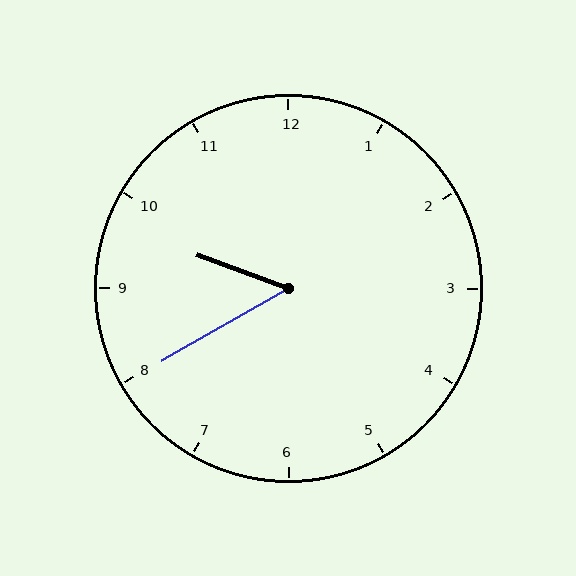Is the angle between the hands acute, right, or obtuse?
It is acute.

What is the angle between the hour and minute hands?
Approximately 50 degrees.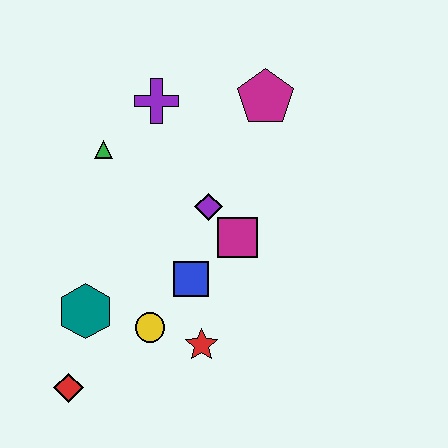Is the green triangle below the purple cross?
Yes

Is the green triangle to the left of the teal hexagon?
No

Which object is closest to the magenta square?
The purple diamond is closest to the magenta square.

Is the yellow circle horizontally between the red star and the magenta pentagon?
No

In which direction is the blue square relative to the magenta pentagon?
The blue square is below the magenta pentagon.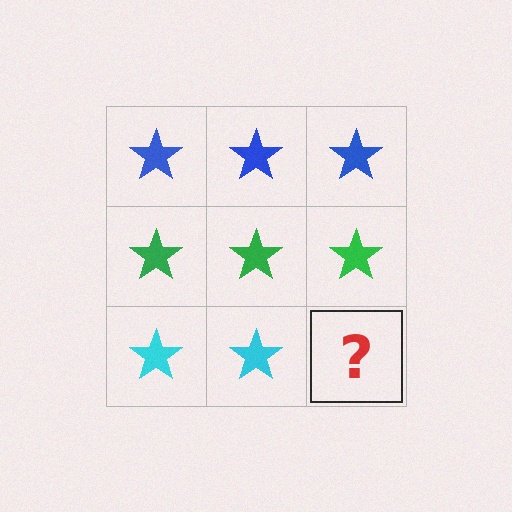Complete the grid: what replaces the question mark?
The question mark should be replaced with a cyan star.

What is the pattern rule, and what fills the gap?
The rule is that each row has a consistent color. The gap should be filled with a cyan star.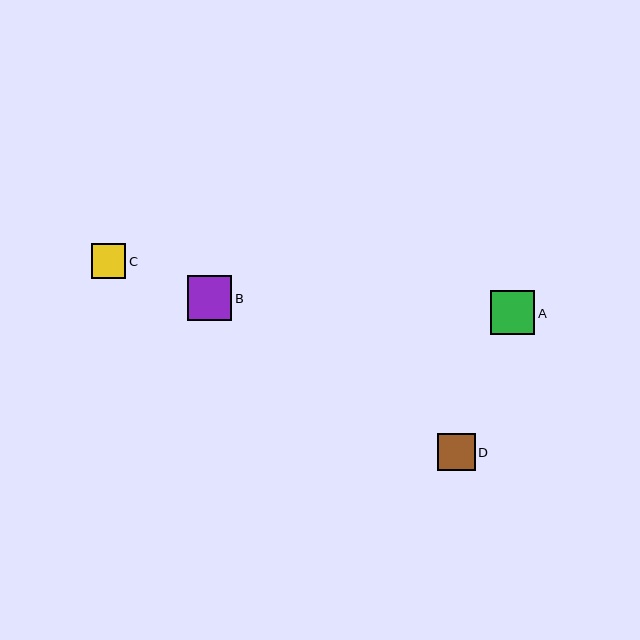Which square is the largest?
Square B is the largest with a size of approximately 44 pixels.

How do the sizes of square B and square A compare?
Square B and square A are approximately the same size.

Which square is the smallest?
Square C is the smallest with a size of approximately 34 pixels.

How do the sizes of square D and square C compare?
Square D and square C are approximately the same size.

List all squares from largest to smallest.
From largest to smallest: B, A, D, C.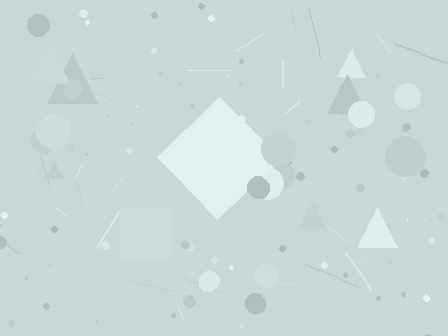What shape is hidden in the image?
A diamond is hidden in the image.